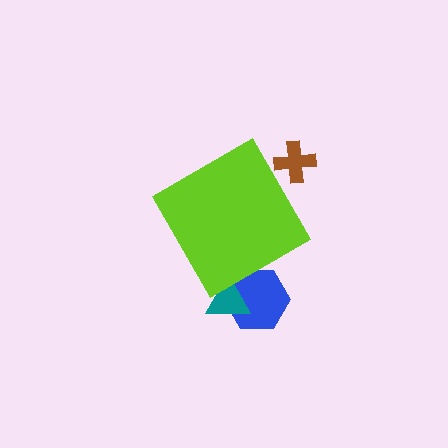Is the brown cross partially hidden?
Yes, the brown cross is partially hidden behind the lime diamond.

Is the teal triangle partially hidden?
Yes, the teal triangle is partially hidden behind the lime diamond.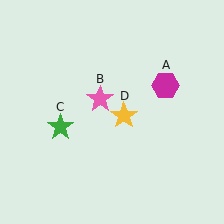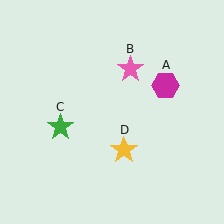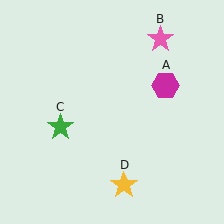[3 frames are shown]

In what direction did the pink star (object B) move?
The pink star (object B) moved up and to the right.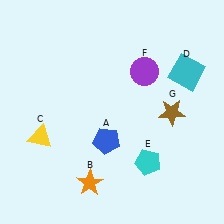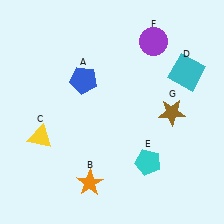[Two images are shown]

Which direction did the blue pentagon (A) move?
The blue pentagon (A) moved up.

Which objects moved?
The objects that moved are: the blue pentagon (A), the purple circle (F).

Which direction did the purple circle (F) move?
The purple circle (F) moved up.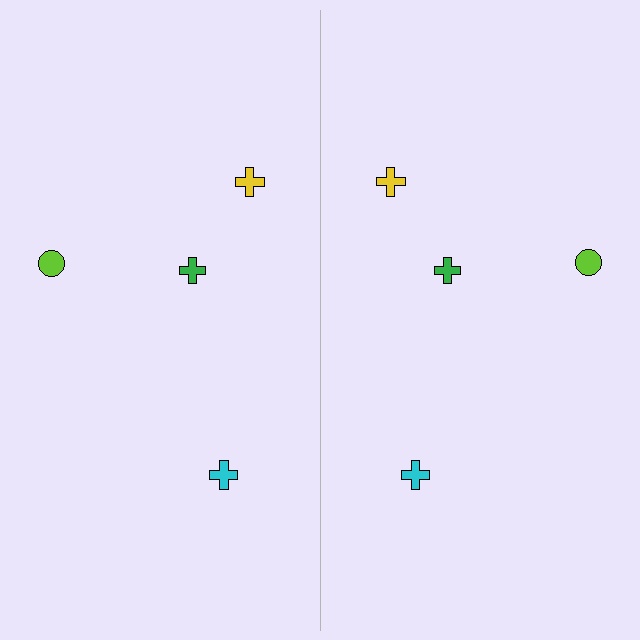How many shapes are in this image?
There are 8 shapes in this image.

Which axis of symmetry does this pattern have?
The pattern has a vertical axis of symmetry running through the center of the image.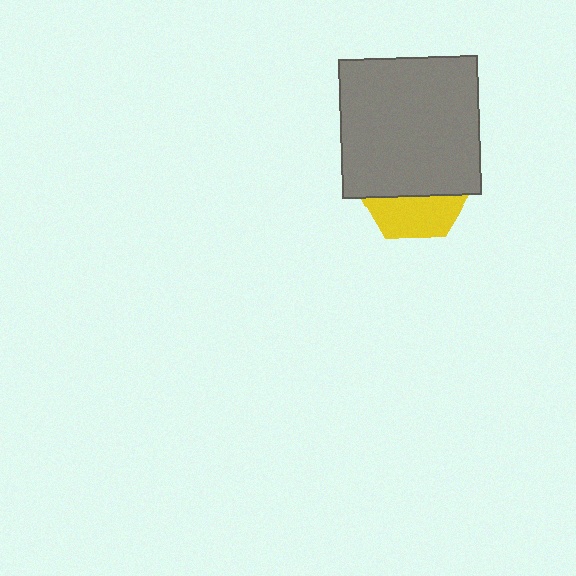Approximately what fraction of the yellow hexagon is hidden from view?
Roughly 64% of the yellow hexagon is hidden behind the gray square.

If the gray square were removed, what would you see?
You would see the complete yellow hexagon.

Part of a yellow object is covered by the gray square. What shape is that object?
It is a hexagon.